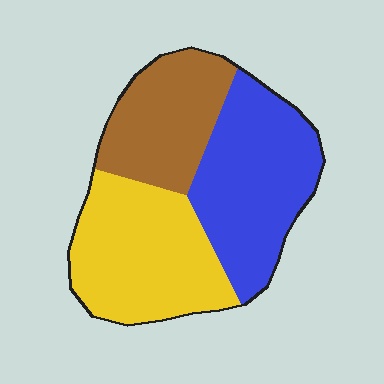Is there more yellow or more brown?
Yellow.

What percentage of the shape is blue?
Blue takes up about three eighths (3/8) of the shape.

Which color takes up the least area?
Brown, at roughly 25%.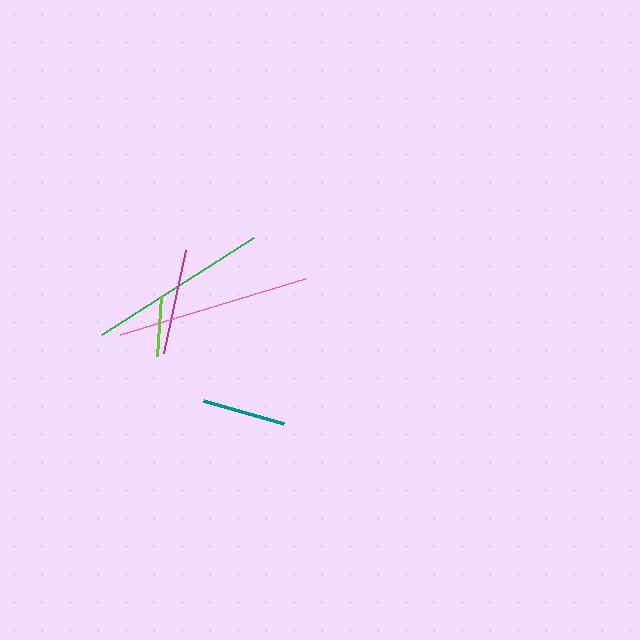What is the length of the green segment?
The green segment is approximately 180 pixels long.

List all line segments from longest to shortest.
From longest to shortest: pink, green, magenta, teal, lime.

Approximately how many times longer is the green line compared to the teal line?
The green line is approximately 2.1 times the length of the teal line.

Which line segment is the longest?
The pink line is the longest at approximately 193 pixels.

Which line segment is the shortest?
The lime line is the shortest at approximately 60 pixels.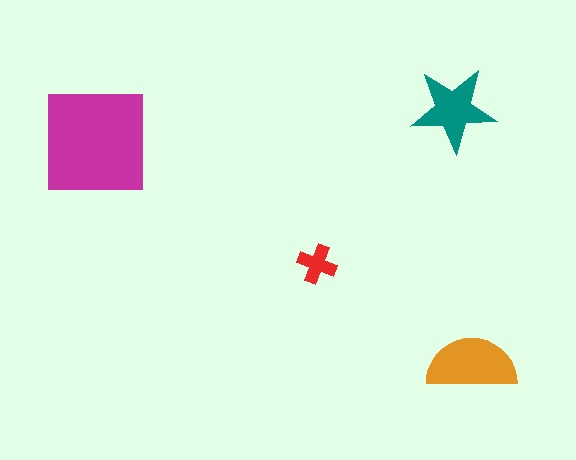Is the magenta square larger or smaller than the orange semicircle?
Larger.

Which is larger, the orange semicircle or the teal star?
The orange semicircle.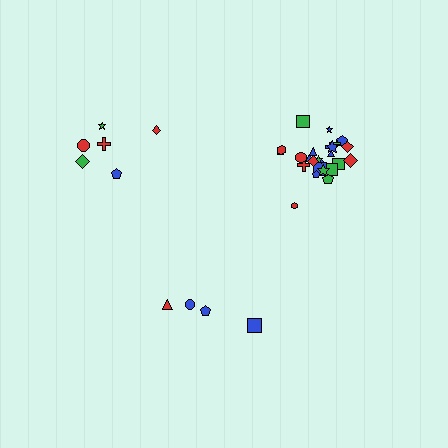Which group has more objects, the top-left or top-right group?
The top-right group.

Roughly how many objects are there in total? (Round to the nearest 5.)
Roughly 35 objects in total.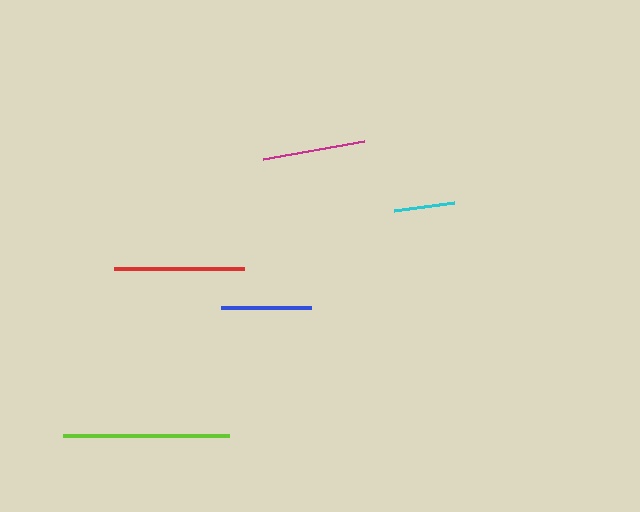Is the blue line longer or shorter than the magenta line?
The magenta line is longer than the blue line.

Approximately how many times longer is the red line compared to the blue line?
The red line is approximately 1.4 times the length of the blue line.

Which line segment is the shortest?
The cyan line is the shortest at approximately 61 pixels.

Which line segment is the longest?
The lime line is the longest at approximately 167 pixels.